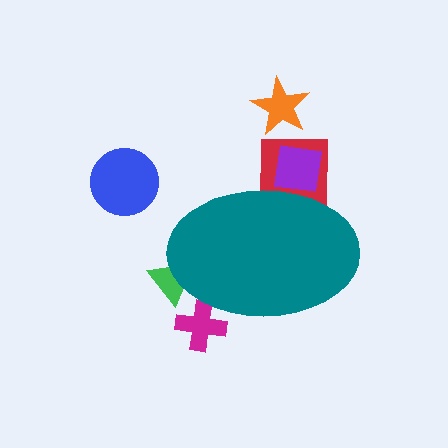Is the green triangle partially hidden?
Yes, the green triangle is partially hidden behind the teal ellipse.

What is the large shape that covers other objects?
A teal ellipse.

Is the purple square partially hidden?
Yes, the purple square is partially hidden behind the teal ellipse.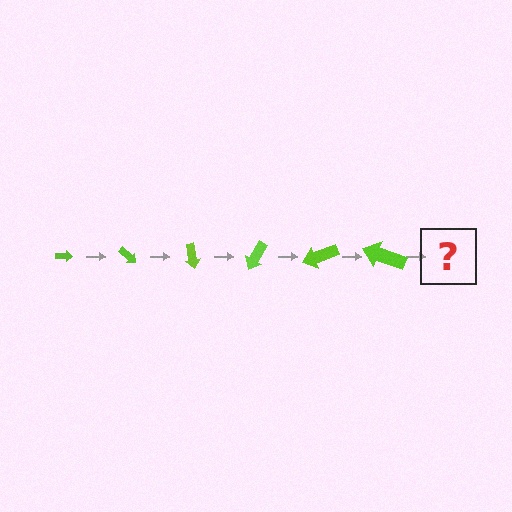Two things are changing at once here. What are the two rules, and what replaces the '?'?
The two rules are that the arrow grows larger each step and it rotates 40 degrees each step. The '?' should be an arrow, larger than the previous one and rotated 240 degrees from the start.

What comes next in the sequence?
The next element should be an arrow, larger than the previous one and rotated 240 degrees from the start.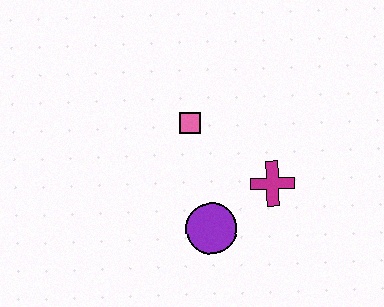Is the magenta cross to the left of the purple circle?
No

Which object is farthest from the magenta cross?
The pink square is farthest from the magenta cross.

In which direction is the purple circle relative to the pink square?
The purple circle is below the pink square.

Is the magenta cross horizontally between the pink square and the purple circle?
No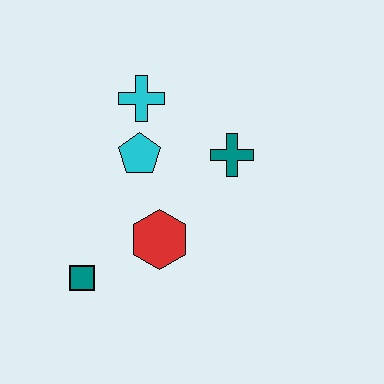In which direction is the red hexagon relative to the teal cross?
The red hexagon is below the teal cross.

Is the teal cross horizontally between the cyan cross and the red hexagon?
No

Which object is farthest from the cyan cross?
The teal square is farthest from the cyan cross.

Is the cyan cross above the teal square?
Yes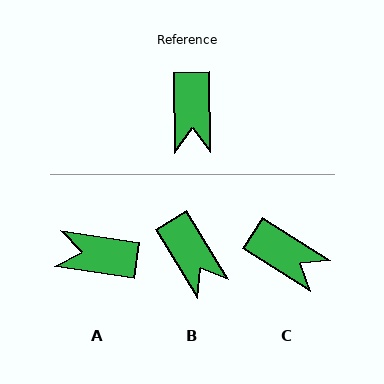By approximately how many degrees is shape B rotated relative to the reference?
Approximately 31 degrees counter-clockwise.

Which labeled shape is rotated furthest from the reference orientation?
A, about 99 degrees away.